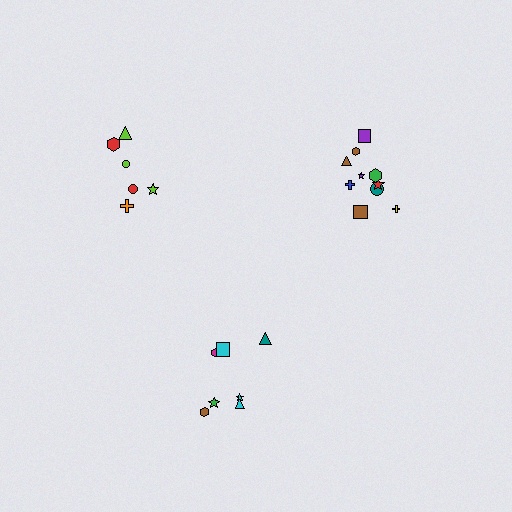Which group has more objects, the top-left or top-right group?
The top-right group.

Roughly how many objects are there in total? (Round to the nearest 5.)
Roughly 25 objects in total.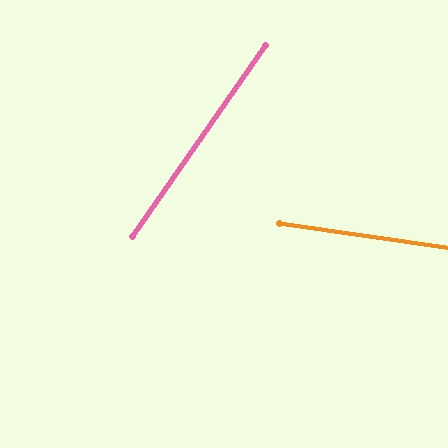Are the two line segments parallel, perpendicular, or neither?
Neither parallel nor perpendicular — they differ by about 63°.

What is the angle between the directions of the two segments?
Approximately 63 degrees.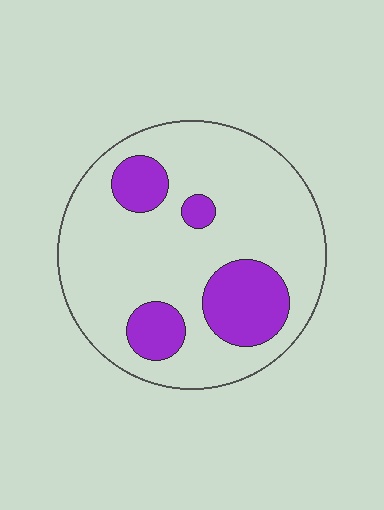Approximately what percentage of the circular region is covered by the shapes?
Approximately 20%.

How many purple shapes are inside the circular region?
4.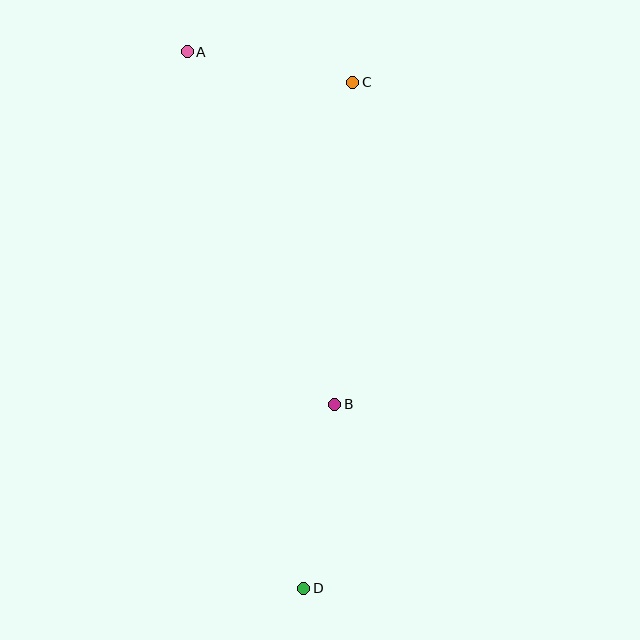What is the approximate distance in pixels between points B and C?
The distance between B and C is approximately 323 pixels.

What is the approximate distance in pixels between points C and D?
The distance between C and D is approximately 509 pixels.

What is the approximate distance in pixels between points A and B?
The distance between A and B is approximately 382 pixels.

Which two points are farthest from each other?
Points A and D are farthest from each other.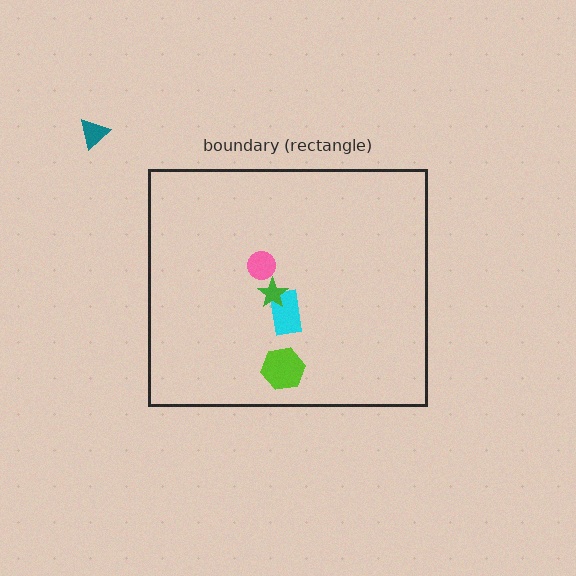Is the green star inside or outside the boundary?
Inside.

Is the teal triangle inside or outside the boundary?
Outside.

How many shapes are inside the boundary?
4 inside, 1 outside.